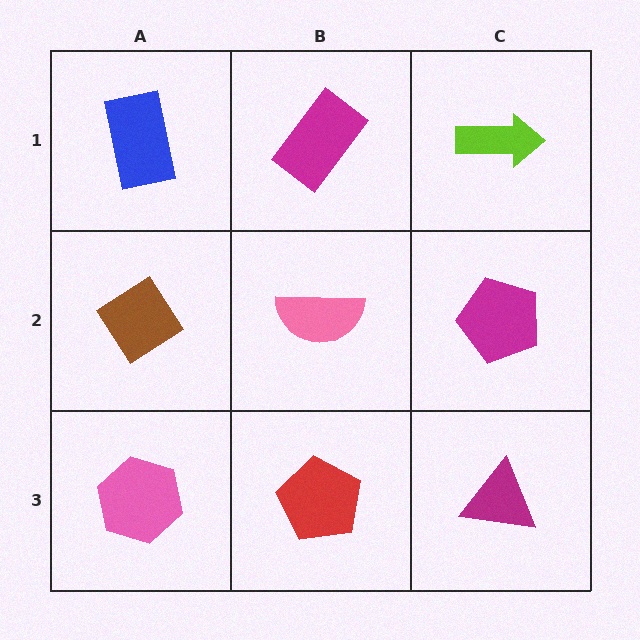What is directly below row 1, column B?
A pink semicircle.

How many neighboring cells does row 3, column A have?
2.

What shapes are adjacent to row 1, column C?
A magenta pentagon (row 2, column C), a magenta rectangle (row 1, column B).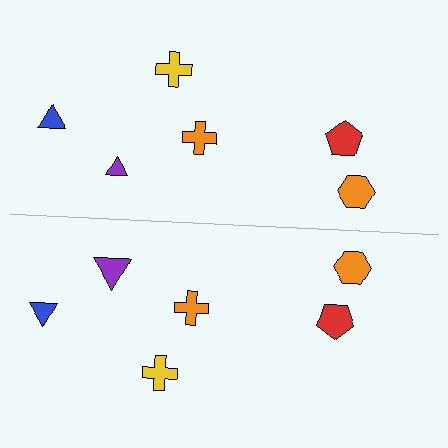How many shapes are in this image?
There are 12 shapes in this image.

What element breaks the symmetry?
The purple triangle on the bottom side has a different size than its mirror counterpart.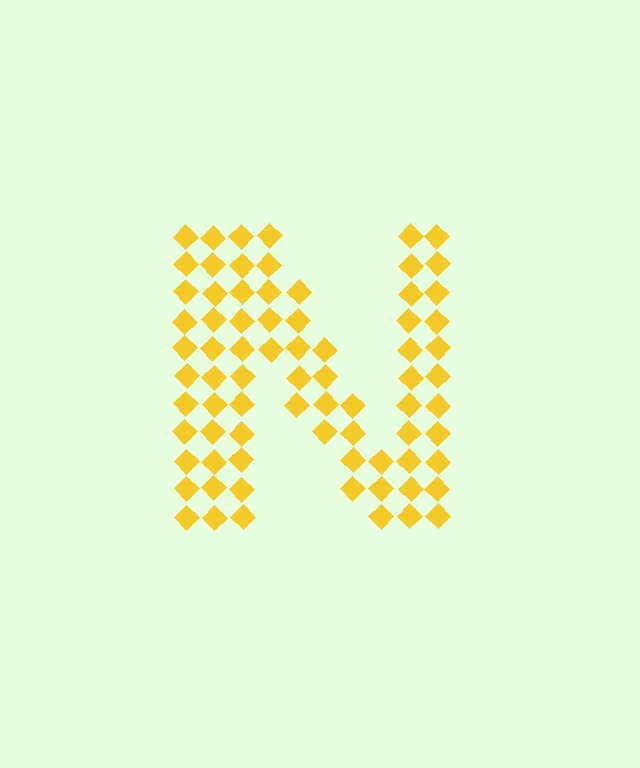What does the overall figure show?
The overall figure shows the letter N.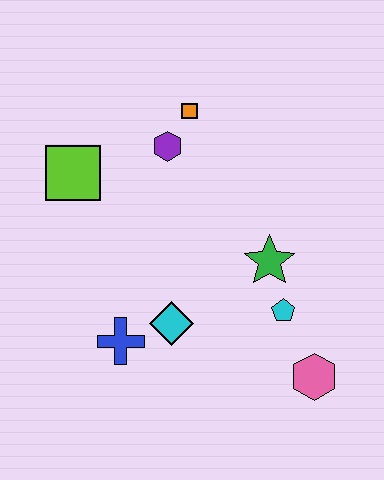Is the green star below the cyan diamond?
No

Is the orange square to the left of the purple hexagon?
No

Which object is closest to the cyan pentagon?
The green star is closest to the cyan pentagon.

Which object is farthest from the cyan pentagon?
The lime square is farthest from the cyan pentagon.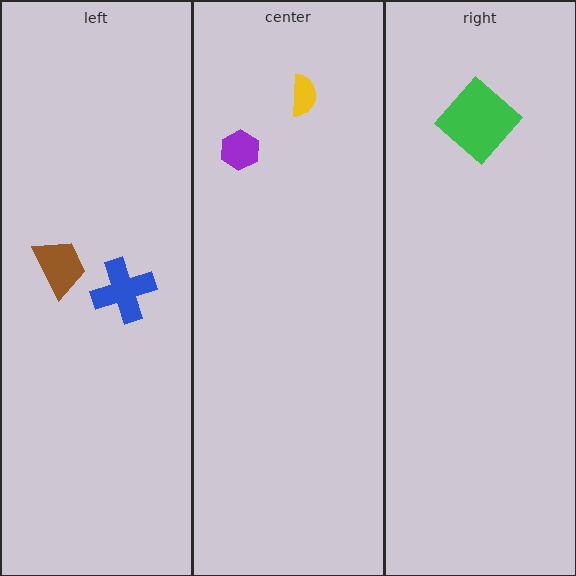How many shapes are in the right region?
1.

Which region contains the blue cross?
The left region.